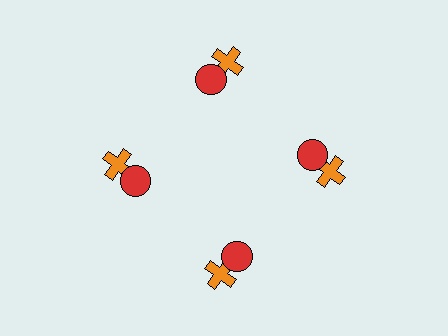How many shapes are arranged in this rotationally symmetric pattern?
There are 8 shapes, arranged in 4 groups of 2.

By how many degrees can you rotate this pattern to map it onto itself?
The pattern maps onto itself every 90 degrees of rotation.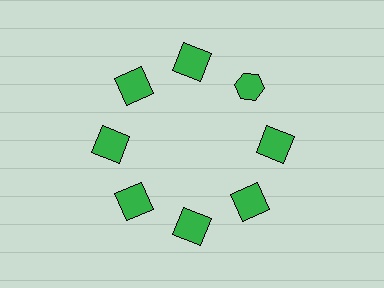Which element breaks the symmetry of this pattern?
The green hexagon at roughly the 2 o'clock position breaks the symmetry. All other shapes are green squares.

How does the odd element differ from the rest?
It has a different shape: hexagon instead of square.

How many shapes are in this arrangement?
There are 8 shapes arranged in a ring pattern.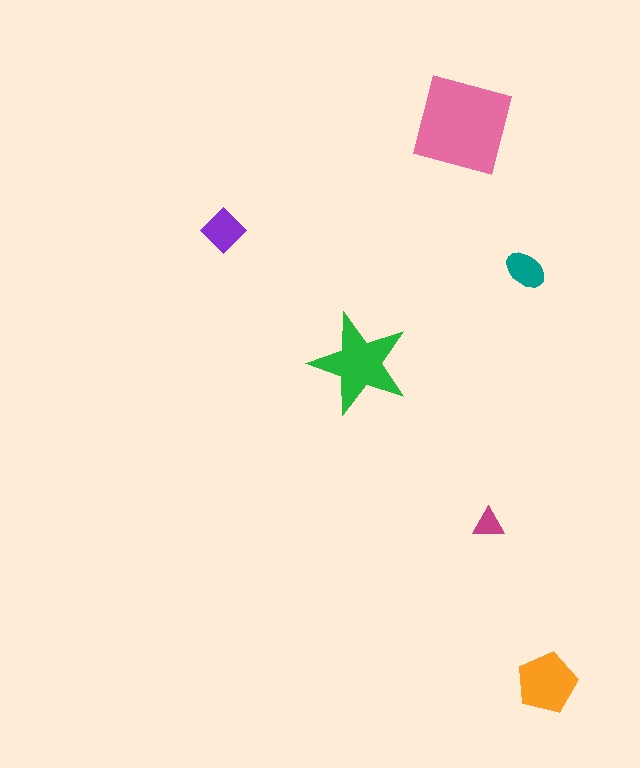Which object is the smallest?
The magenta triangle.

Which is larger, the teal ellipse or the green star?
The green star.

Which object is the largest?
The pink square.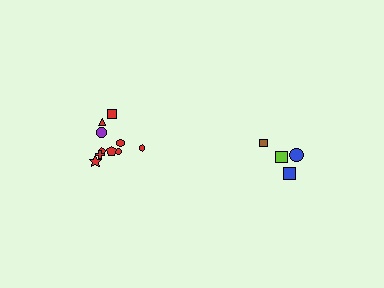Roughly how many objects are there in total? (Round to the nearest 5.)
Roughly 15 objects in total.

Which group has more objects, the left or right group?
The left group.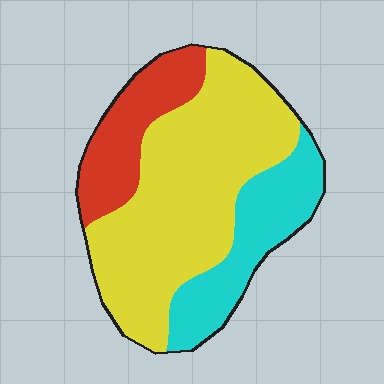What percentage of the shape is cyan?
Cyan covers 23% of the shape.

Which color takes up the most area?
Yellow, at roughly 60%.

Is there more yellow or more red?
Yellow.